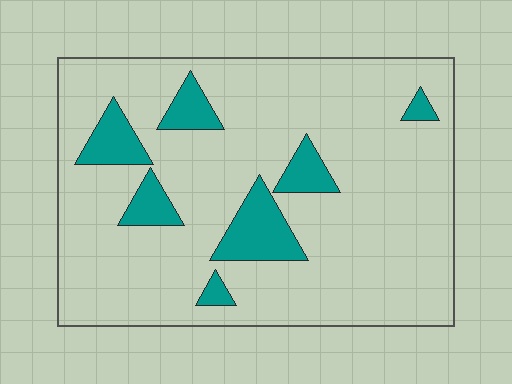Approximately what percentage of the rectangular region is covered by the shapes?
Approximately 15%.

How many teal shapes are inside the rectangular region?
7.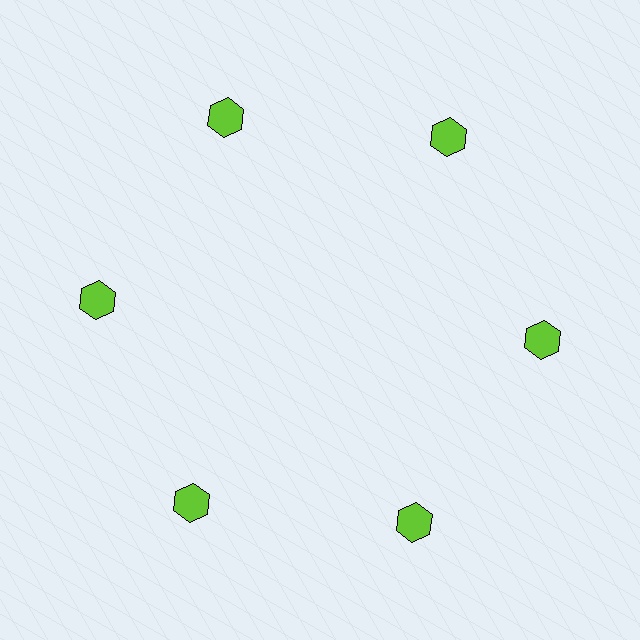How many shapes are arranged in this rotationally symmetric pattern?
There are 6 shapes, arranged in 6 groups of 1.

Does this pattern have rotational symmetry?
Yes, this pattern has 6-fold rotational symmetry. It looks the same after rotating 60 degrees around the center.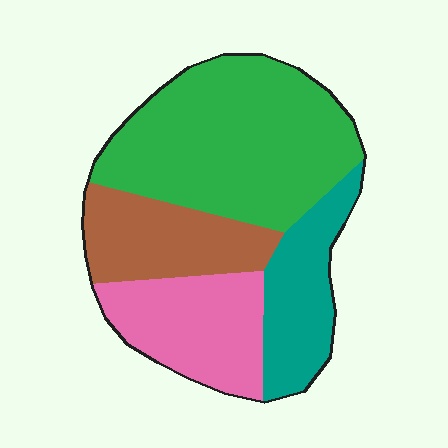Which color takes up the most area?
Green, at roughly 45%.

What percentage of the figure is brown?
Brown covers about 20% of the figure.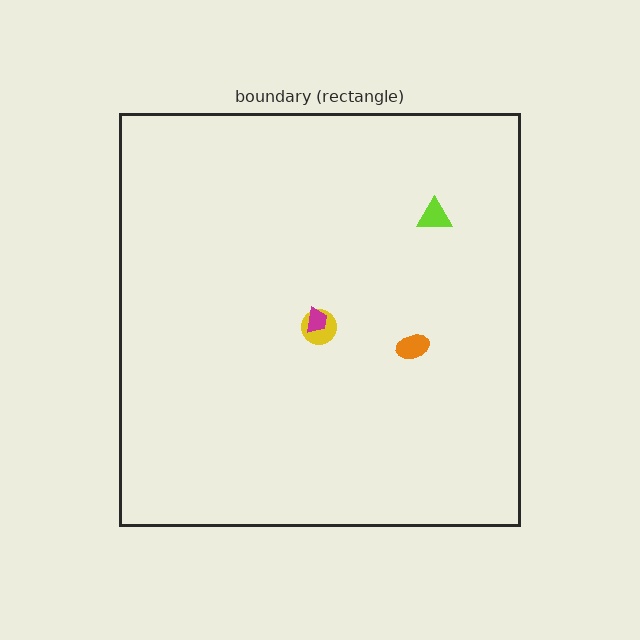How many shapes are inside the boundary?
4 inside, 0 outside.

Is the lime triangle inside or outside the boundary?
Inside.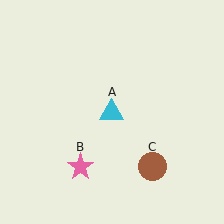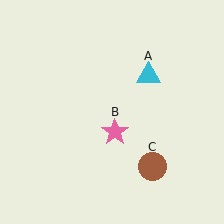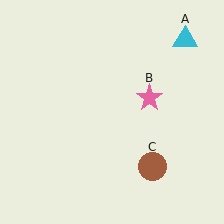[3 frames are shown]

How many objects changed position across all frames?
2 objects changed position: cyan triangle (object A), pink star (object B).